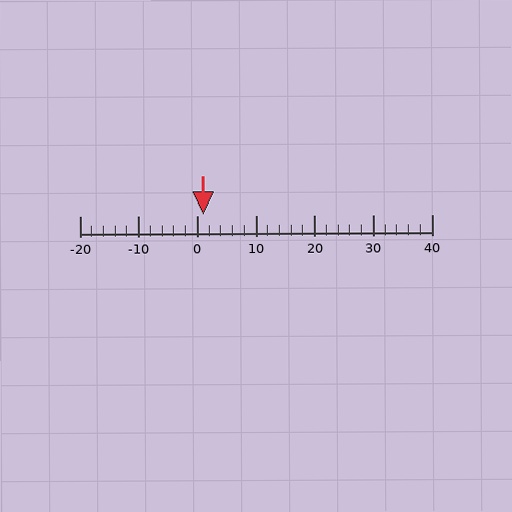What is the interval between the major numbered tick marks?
The major tick marks are spaced 10 units apart.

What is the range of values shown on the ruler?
The ruler shows values from -20 to 40.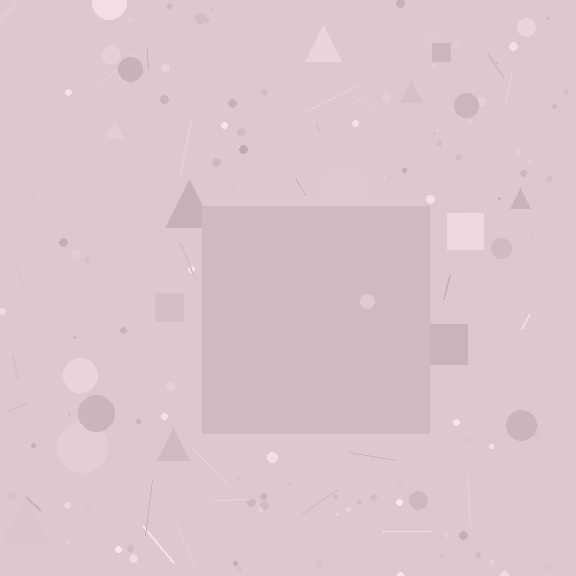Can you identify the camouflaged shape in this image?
The camouflaged shape is a square.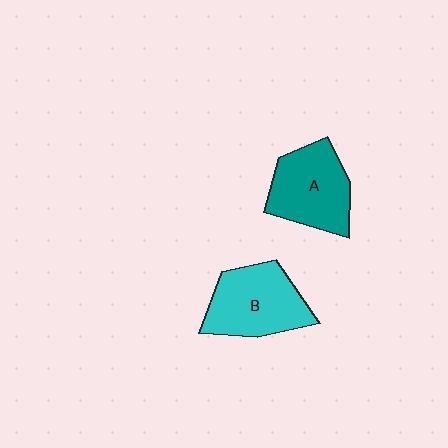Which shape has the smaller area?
Shape A (teal).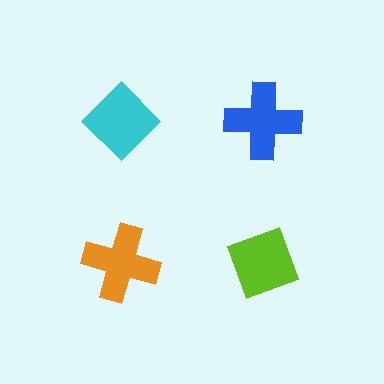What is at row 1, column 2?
A blue cross.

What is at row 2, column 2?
A lime diamond.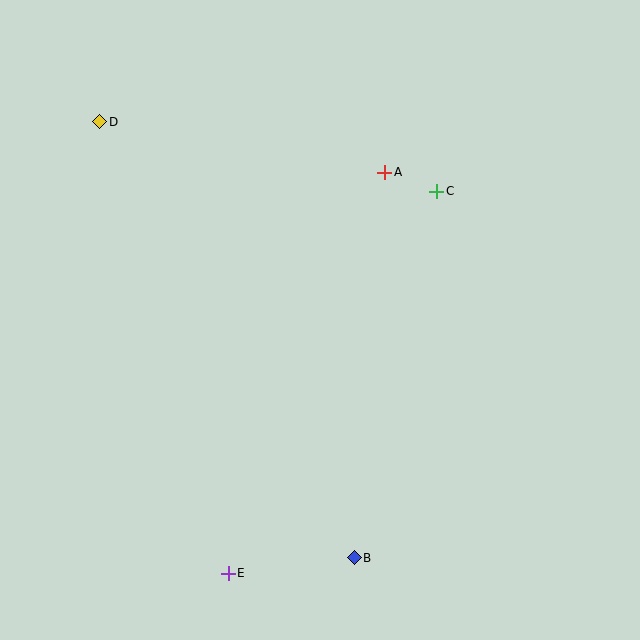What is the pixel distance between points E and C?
The distance between E and C is 435 pixels.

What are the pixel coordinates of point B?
Point B is at (354, 558).